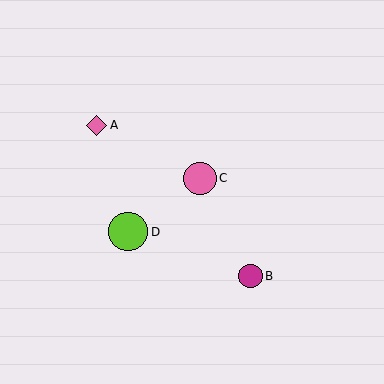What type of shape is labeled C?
Shape C is a pink circle.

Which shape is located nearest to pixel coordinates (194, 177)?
The pink circle (labeled C) at (200, 179) is nearest to that location.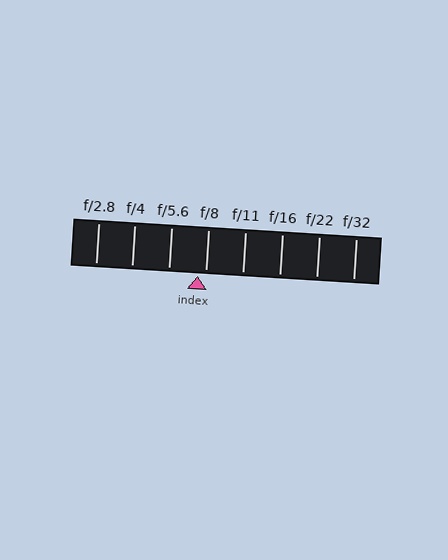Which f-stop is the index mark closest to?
The index mark is closest to f/8.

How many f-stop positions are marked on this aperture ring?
There are 8 f-stop positions marked.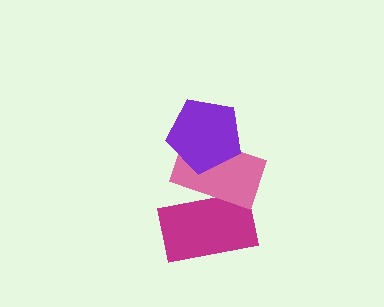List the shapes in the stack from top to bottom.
From top to bottom: the purple pentagon, the pink rectangle, the magenta rectangle.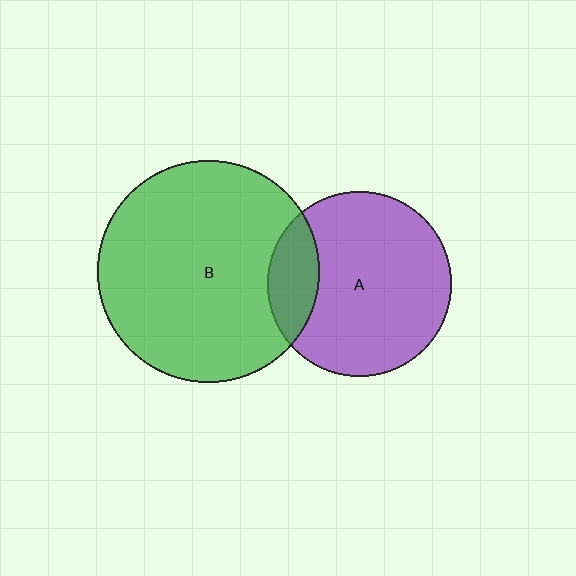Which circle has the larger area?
Circle B (green).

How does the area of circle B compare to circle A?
Approximately 1.4 times.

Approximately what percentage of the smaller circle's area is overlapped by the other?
Approximately 20%.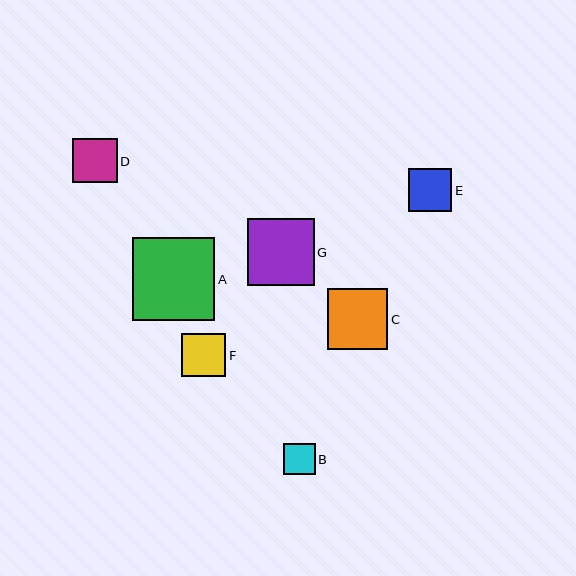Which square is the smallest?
Square B is the smallest with a size of approximately 32 pixels.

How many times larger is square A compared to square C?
Square A is approximately 1.4 times the size of square C.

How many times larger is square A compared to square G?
Square A is approximately 1.2 times the size of square G.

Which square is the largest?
Square A is the largest with a size of approximately 83 pixels.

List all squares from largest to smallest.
From largest to smallest: A, G, C, D, F, E, B.